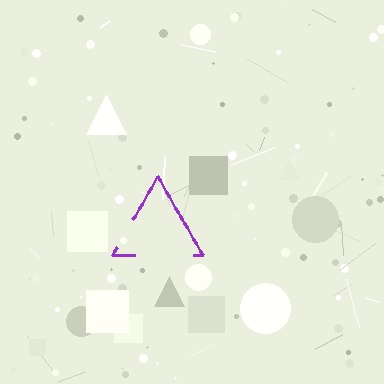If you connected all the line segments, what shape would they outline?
They would outline a triangle.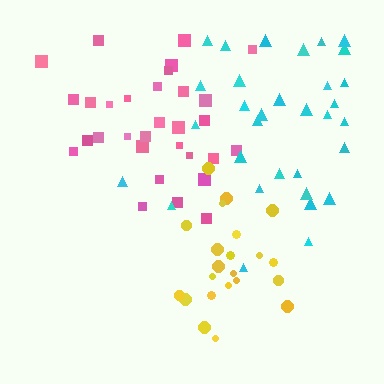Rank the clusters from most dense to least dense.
yellow, pink, cyan.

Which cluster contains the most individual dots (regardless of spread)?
Cyan (32).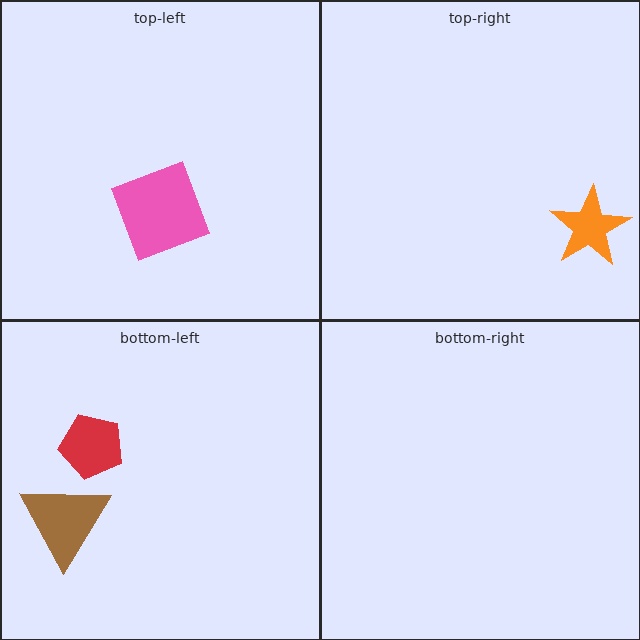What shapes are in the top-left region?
The pink square.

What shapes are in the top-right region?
The orange star.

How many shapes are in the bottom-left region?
2.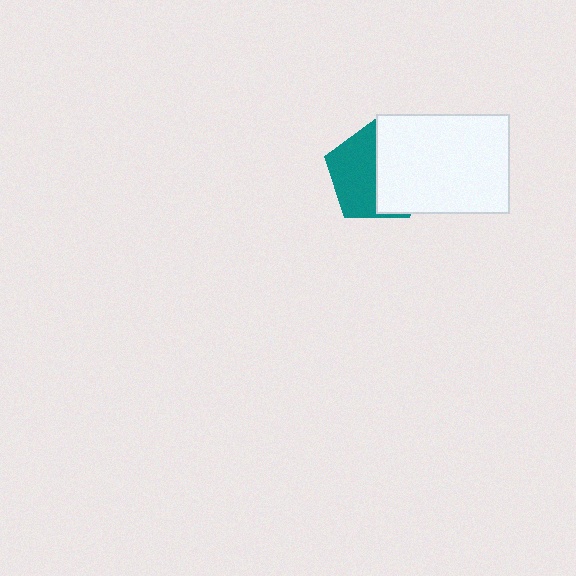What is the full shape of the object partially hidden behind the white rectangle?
The partially hidden object is a teal pentagon.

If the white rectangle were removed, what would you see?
You would see the complete teal pentagon.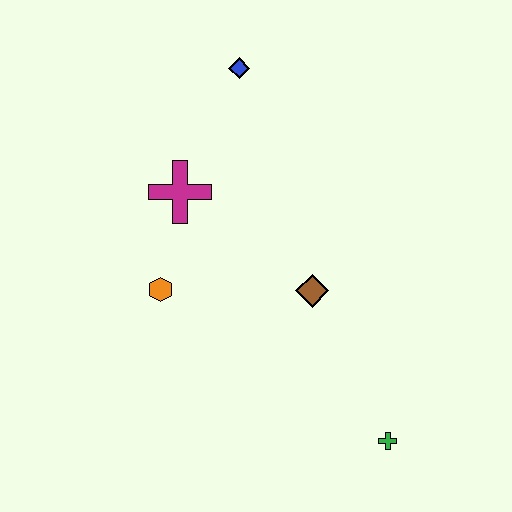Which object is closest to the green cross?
The brown diamond is closest to the green cross.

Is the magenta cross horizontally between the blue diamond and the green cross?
No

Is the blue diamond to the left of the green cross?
Yes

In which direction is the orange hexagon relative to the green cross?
The orange hexagon is to the left of the green cross.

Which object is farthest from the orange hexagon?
The green cross is farthest from the orange hexagon.